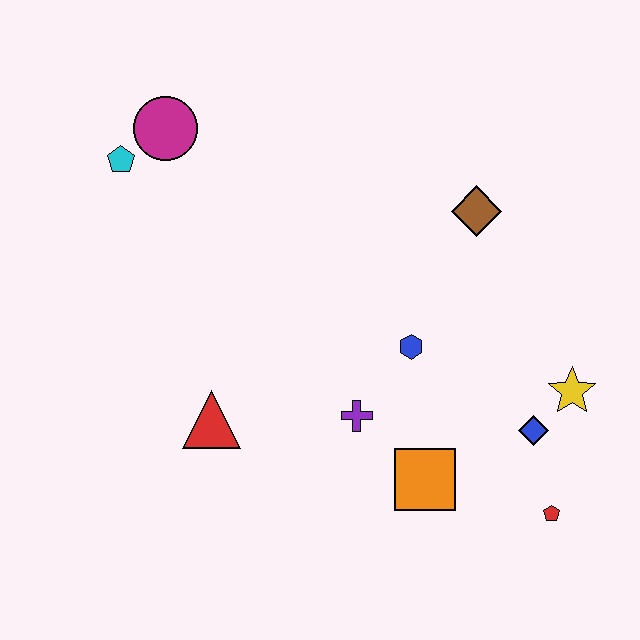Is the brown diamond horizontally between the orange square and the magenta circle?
No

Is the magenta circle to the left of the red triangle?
Yes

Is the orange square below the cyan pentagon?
Yes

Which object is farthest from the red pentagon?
The cyan pentagon is farthest from the red pentagon.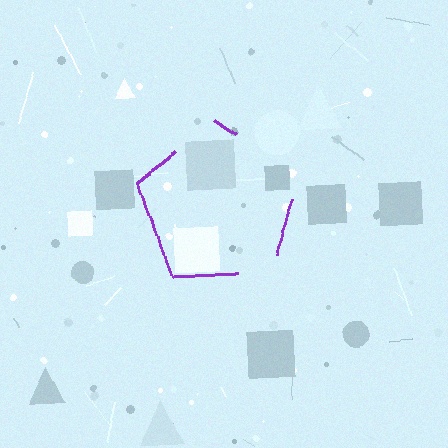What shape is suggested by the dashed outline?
The dashed outline suggests a pentagon.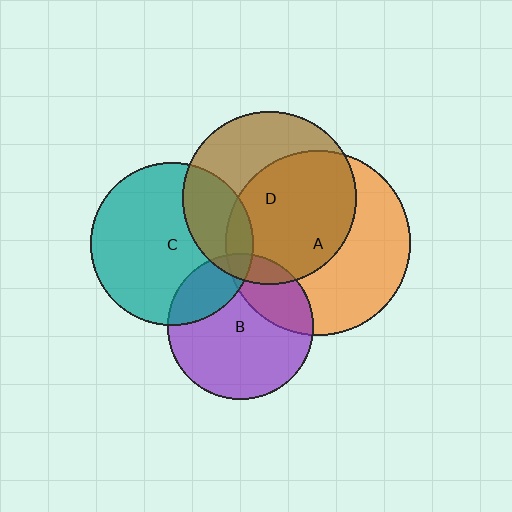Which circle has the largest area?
Circle A (orange).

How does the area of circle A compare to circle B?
Approximately 1.6 times.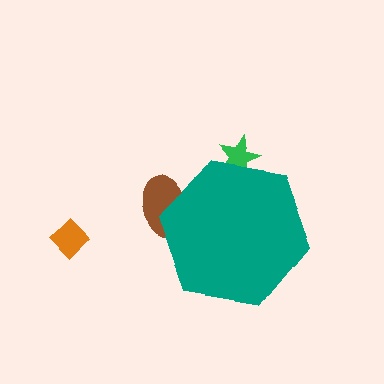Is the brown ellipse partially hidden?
Yes, the brown ellipse is partially hidden behind the teal hexagon.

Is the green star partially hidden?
Yes, the green star is partially hidden behind the teal hexagon.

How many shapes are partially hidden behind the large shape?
2 shapes are partially hidden.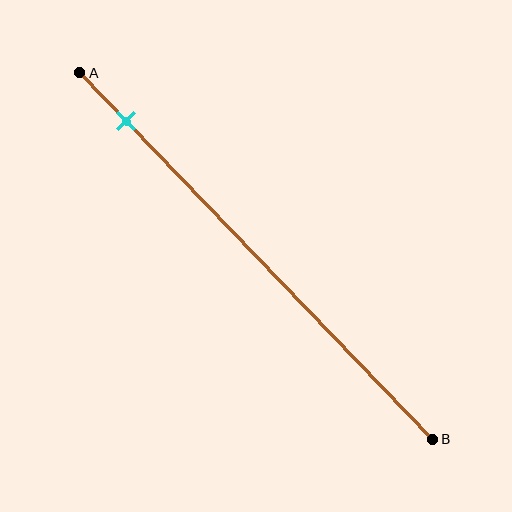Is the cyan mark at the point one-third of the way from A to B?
No, the mark is at about 15% from A, not at the 33% one-third point.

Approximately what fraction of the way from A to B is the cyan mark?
The cyan mark is approximately 15% of the way from A to B.